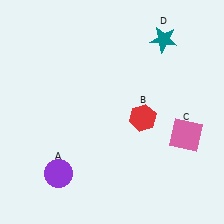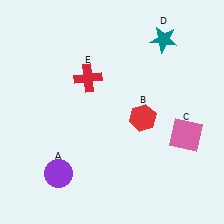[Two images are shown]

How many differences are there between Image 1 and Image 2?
There is 1 difference between the two images.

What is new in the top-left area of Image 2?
A red cross (E) was added in the top-left area of Image 2.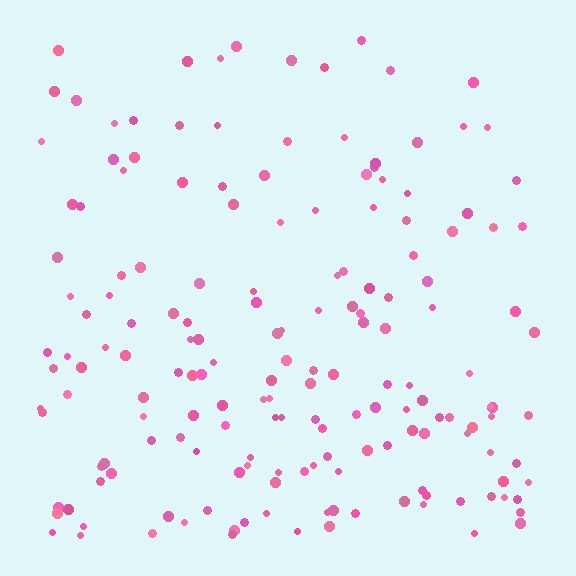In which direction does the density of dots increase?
From top to bottom, with the bottom side densest.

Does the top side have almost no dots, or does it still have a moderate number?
Still a moderate number, just noticeably fewer than the bottom.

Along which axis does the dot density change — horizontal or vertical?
Vertical.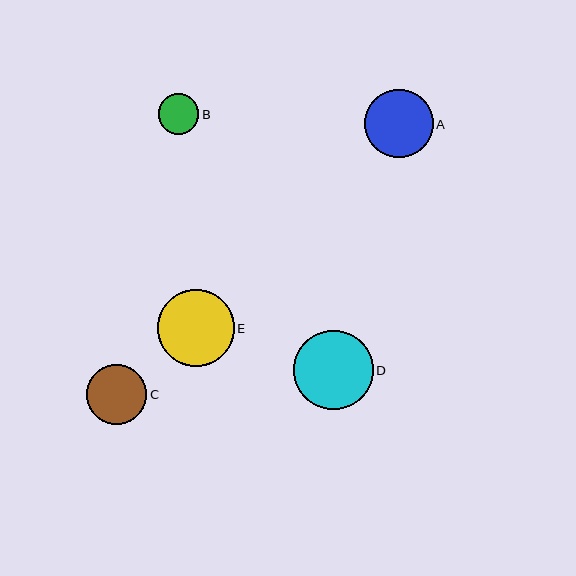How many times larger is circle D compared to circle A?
Circle D is approximately 1.2 times the size of circle A.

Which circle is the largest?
Circle D is the largest with a size of approximately 80 pixels.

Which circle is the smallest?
Circle B is the smallest with a size of approximately 41 pixels.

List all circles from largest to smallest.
From largest to smallest: D, E, A, C, B.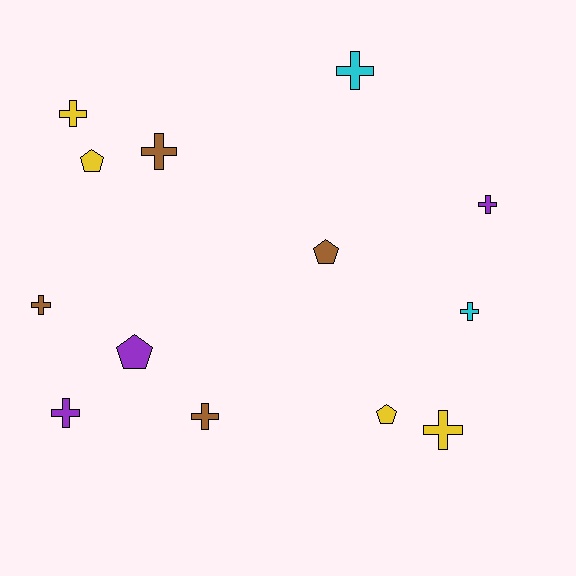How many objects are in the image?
There are 13 objects.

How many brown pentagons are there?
There is 1 brown pentagon.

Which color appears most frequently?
Brown, with 4 objects.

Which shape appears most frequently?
Cross, with 9 objects.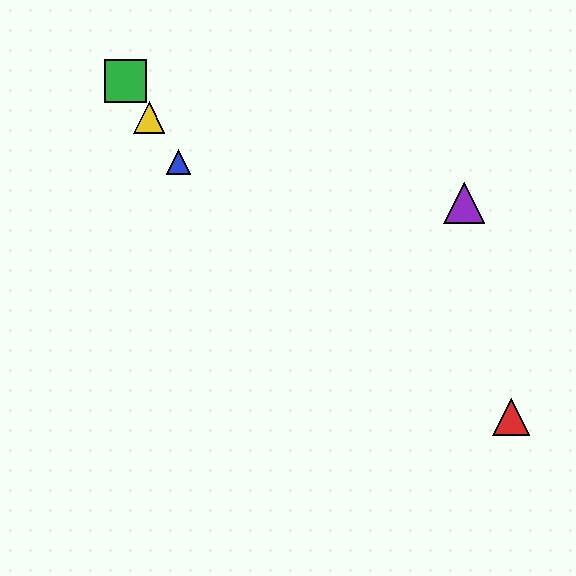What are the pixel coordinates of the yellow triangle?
The yellow triangle is at (149, 117).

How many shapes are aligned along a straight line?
3 shapes (the blue triangle, the green square, the yellow triangle) are aligned along a straight line.